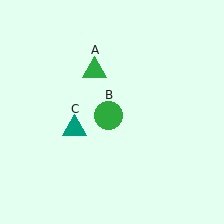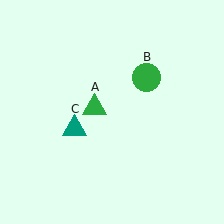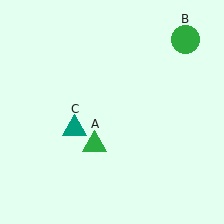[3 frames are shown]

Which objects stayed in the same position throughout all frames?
Teal triangle (object C) remained stationary.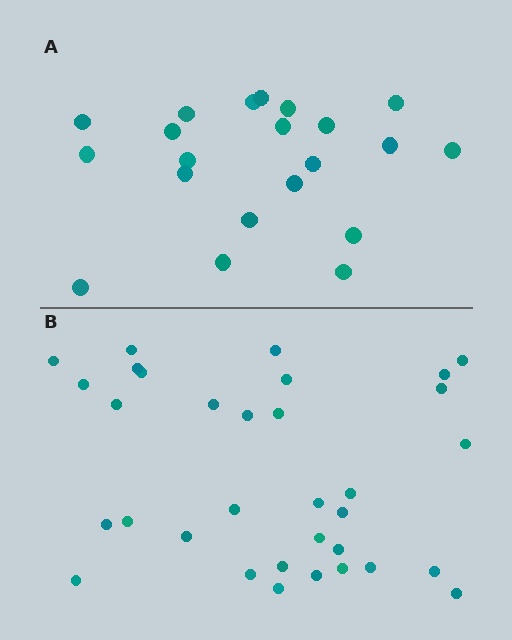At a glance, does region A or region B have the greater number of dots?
Region B (the bottom region) has more dots.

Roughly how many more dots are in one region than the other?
Region B has roughly 12 or so more dots than region A.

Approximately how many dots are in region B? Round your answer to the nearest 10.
About 30 dots. (The exact count is 33, which rounds to 30.)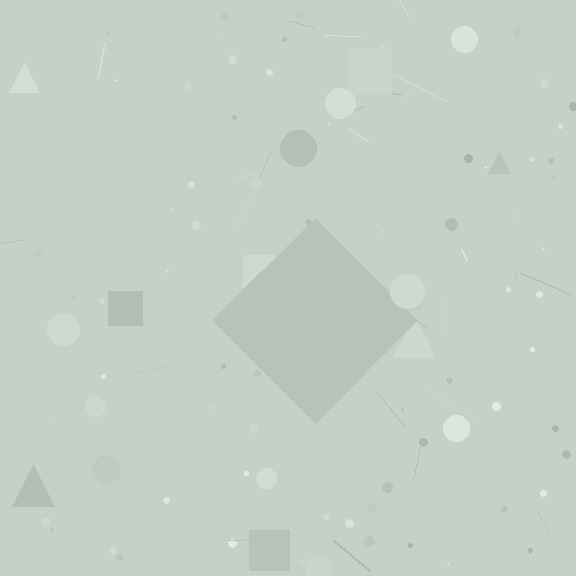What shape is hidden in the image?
A diamond is hidden in the image.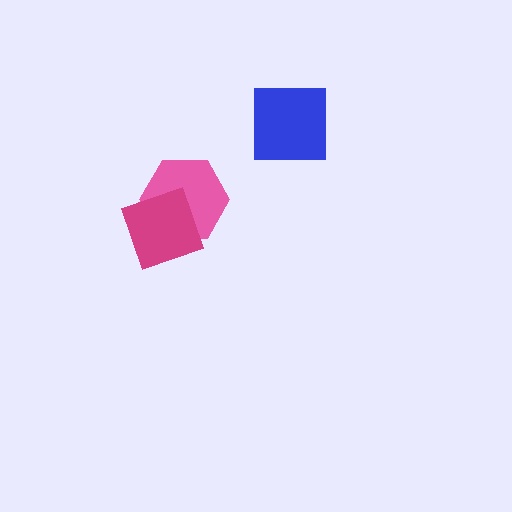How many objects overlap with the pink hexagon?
1 object overlaps with the pink hexagon.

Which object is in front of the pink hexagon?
The magenta diamond is in front of the pink hexagon.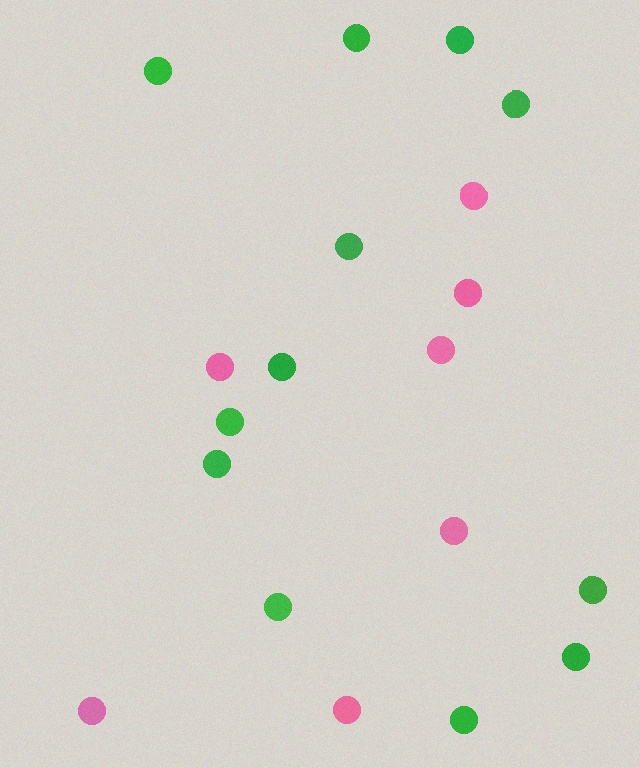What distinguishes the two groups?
There are 2 groups: one group of green circles (12) and one group of pink circles (7).